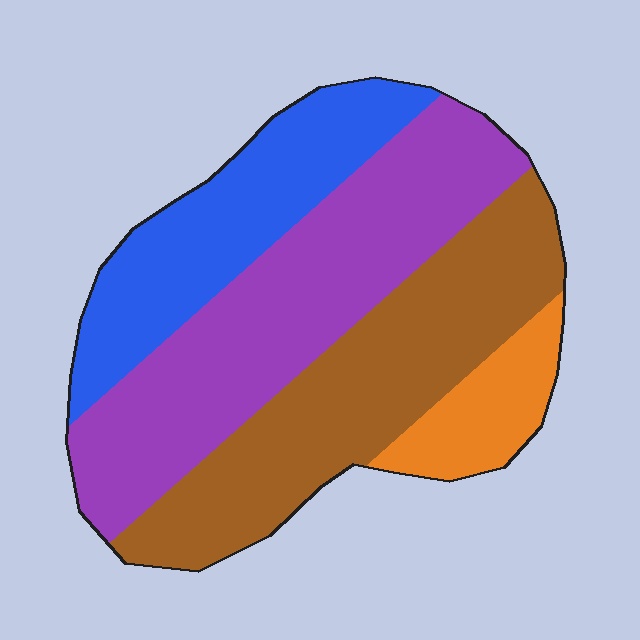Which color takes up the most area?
Purple, at roughly 35%.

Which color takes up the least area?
Orange, at roughly 10%.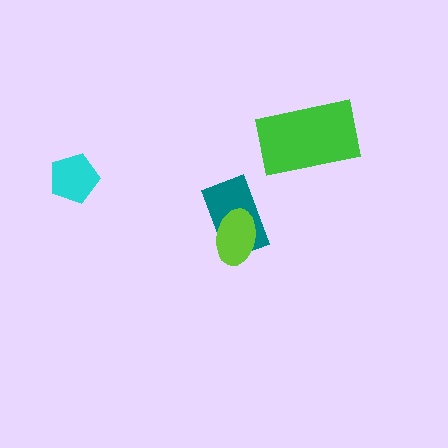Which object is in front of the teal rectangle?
The lime ellipse is in front of the teal rectangle.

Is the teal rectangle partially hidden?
Yes, it is partially covered by another shape.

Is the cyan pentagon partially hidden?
No, no other shape covers it.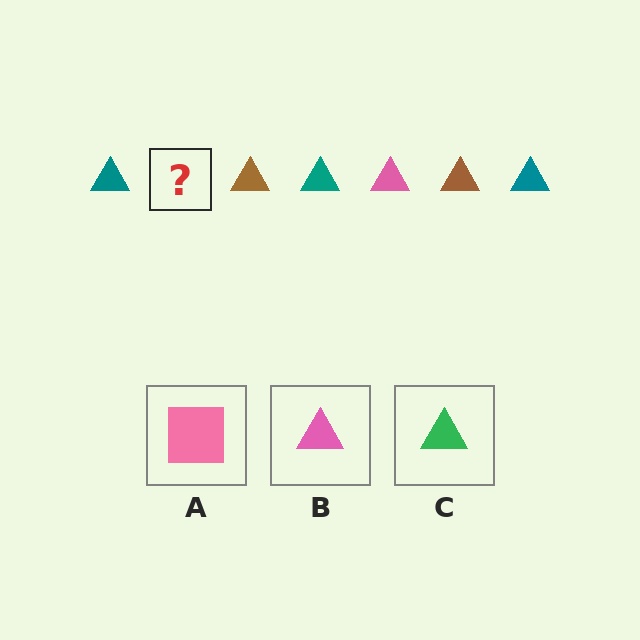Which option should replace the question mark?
Option B.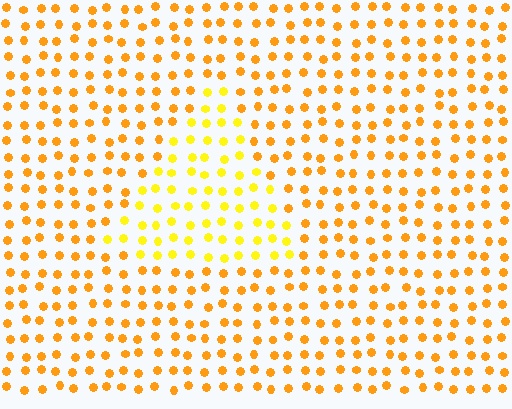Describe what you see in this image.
The image is filled with small orange elements in a uniform arrangement. A triangle-shaped region is visible where the elements are tinted to a slightly different hue, forming a subtle color boundary.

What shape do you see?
I see a triangle.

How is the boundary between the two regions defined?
The boundary is defined purely by a slight shift in hue (about 24 degrees). Spacing, size, and orientation are identical on both sides.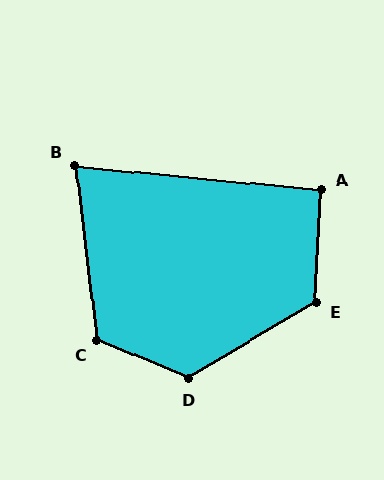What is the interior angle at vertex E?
Approximately 124 degrees (obtuse).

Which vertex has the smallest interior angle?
B, at approximately 78 degrees.